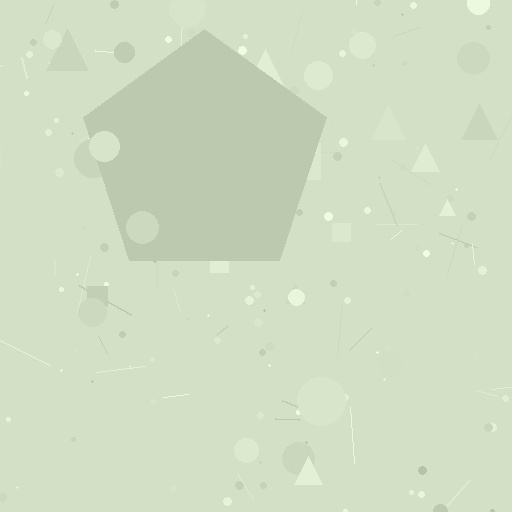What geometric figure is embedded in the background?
A pentagon is embedded in the background.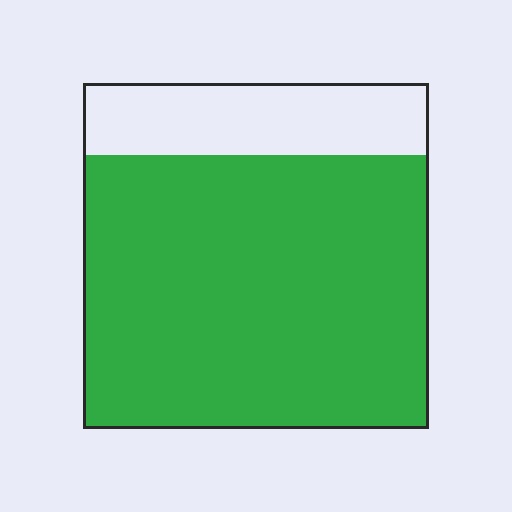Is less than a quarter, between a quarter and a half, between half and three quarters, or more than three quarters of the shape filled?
More than three quarters.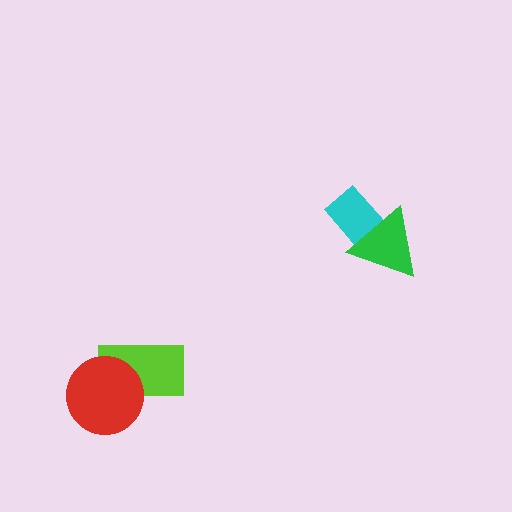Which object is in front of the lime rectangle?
The red circle is in front of the lime rectangle.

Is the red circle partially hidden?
No, no other shape covers it.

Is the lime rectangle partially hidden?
Yes, it is partially covered by another shape.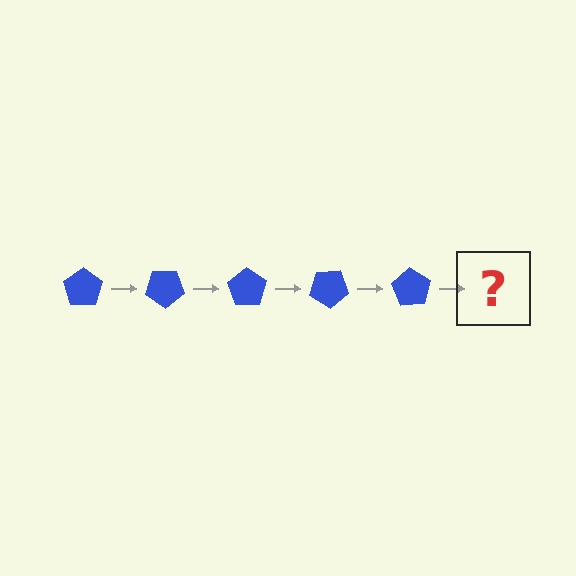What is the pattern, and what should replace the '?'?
The pattern is that the pentagon rotates 35 degrees each step. The '?' should be a blue pentagon rotated 175 degrees.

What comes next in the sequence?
The next element should be a blue pentagon rotated 175 degrees.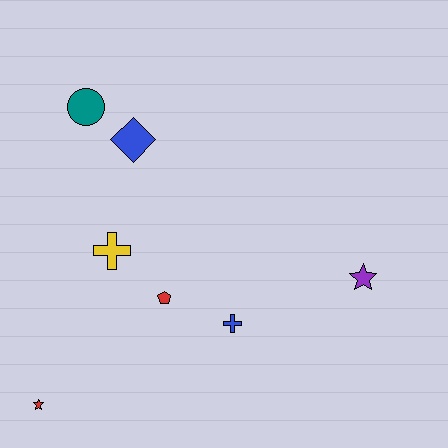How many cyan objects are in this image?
There are no cyan objects.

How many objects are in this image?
There are 7 objects.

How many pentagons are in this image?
There is 1 pentagon.